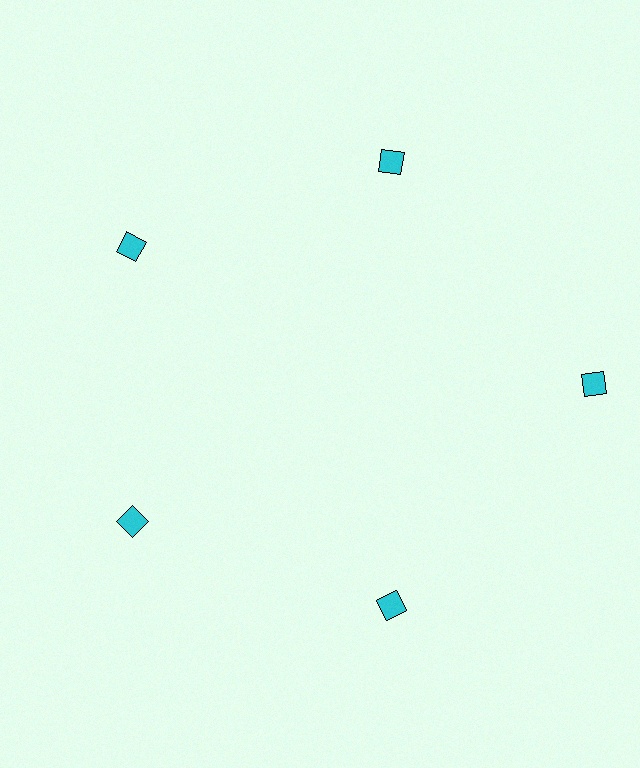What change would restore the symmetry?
The symmetry would be restored by moving it inward, back onto the ring so that all 5 diamonds sit at equal angles and equal distance from the center.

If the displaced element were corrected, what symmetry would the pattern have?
It would have 5-fold rotational symmetry — the pattern would map onto itself every 72 degrees.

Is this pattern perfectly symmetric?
No. The 5 cyan diamonds are arranged in a ring, but one element near the 3 o'clock position is pushed outward from the center, breaking the 5-fold rotational symmetry.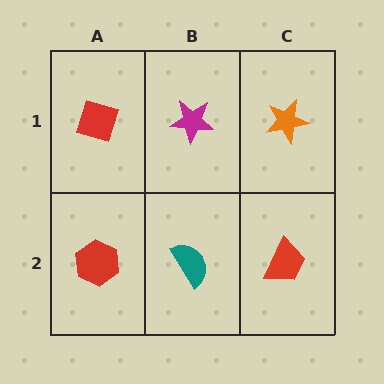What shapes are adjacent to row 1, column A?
A red hexagon (row 2, column A), a magenta star (row 1, column B).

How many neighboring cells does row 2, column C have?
2.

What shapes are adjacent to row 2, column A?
A red diamond (row 1, column A), a teal semicircle (row 2, column B).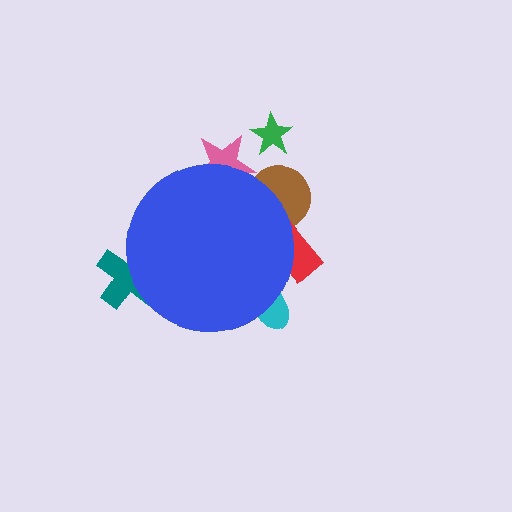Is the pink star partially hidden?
Yes, the pink star is partially hidden behind the blue circle.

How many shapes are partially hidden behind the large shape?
5 shapes are partially hidden.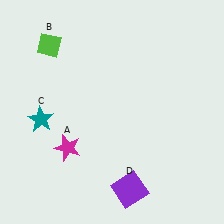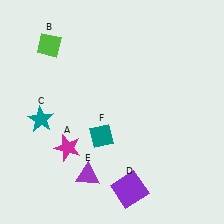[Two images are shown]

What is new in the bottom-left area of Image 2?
A teal diamond (F) was added in the bottom-left area of Image 2.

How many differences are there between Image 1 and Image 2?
There are 2 differences between the two images.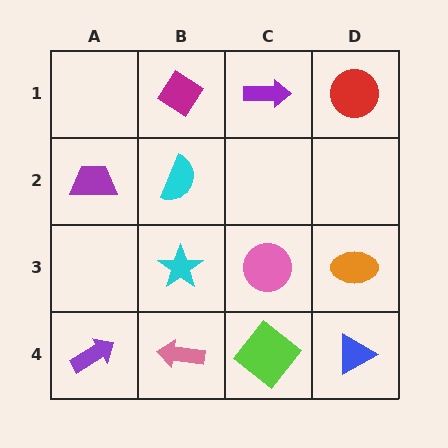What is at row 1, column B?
A magenta diamond.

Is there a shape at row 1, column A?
No, that cell is empty.